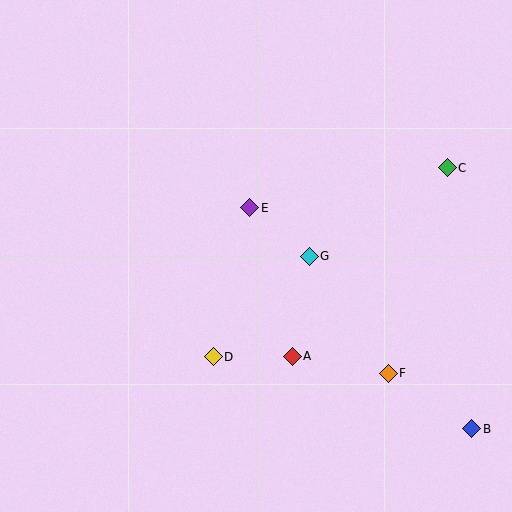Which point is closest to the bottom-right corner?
Point B is closest to the bottom-right corner.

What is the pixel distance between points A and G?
The distance between A and G is 102 pixels.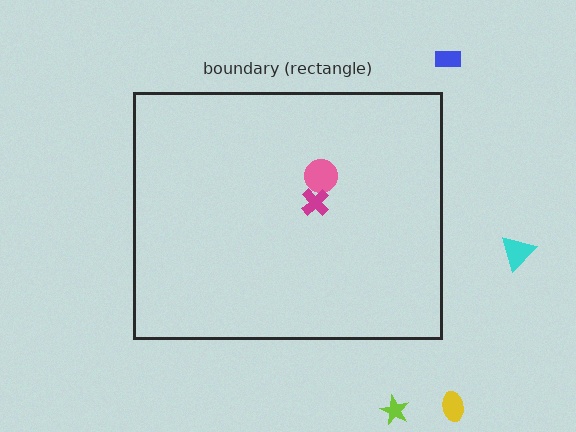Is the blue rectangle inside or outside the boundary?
Outside.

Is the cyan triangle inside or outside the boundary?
Outside.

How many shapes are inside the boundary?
2 inside, 4 outside.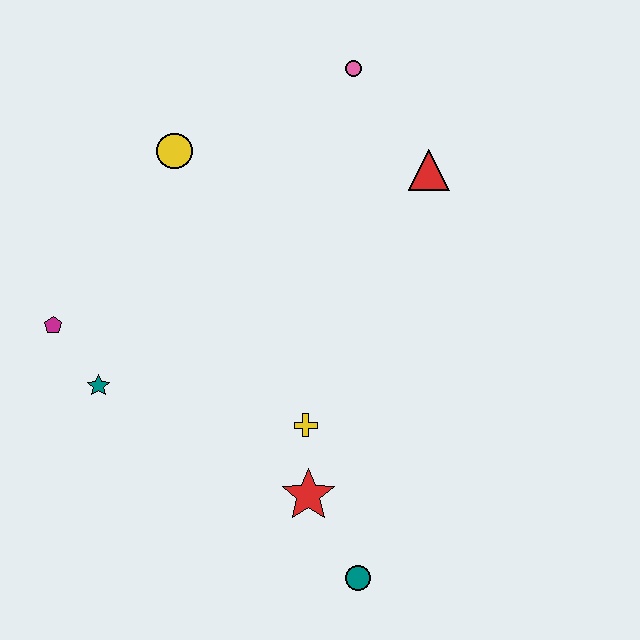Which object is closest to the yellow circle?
The pink circle is closest to the yellow circle.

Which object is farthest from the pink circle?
The teal circle is farthest from the pink circle.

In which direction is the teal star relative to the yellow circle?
The teal star is below the yellow circle.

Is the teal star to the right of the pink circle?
No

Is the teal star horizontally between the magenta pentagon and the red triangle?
Yes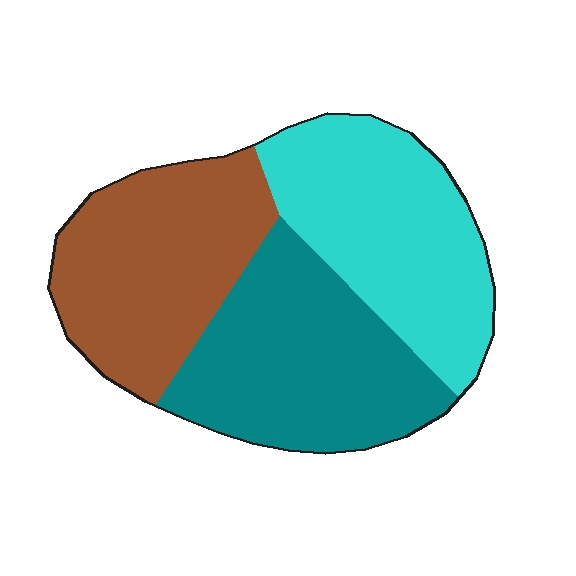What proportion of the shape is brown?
Brown takes up about one third (1/3) of the shape.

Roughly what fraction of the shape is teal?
Teal covers 34% of the shape.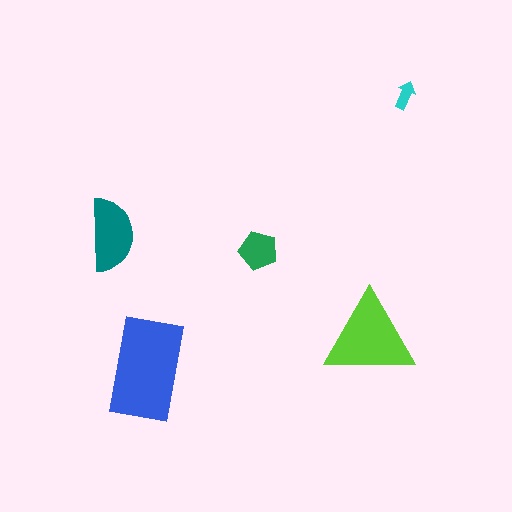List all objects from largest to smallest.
The blue rectangle, the lime triangle, the teal semicircle, the green pentagon, the cyan arrow.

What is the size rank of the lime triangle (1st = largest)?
2nd.